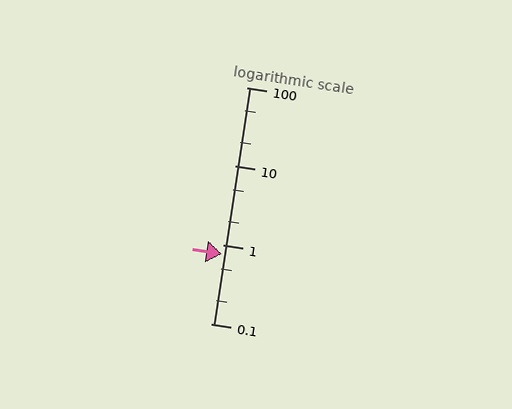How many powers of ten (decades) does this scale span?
The scale spans 3 decades, from 0.1 to 100.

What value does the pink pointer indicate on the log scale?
The pointer indicates approximately 0.77.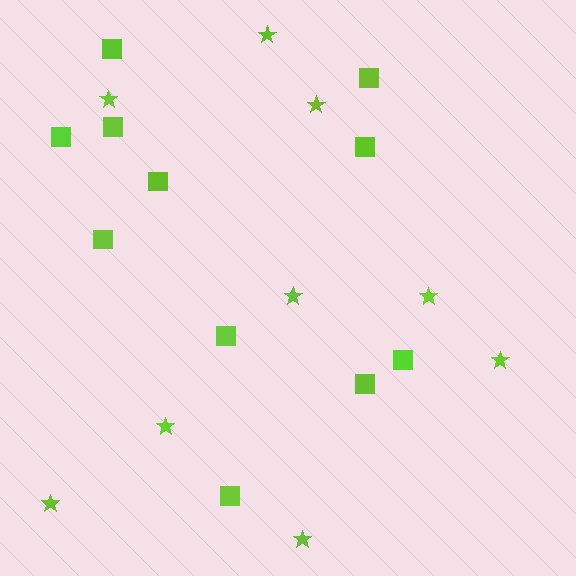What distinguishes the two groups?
There are 2 groups: one group of stars (9) and one group of squares (11).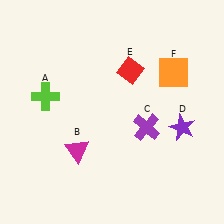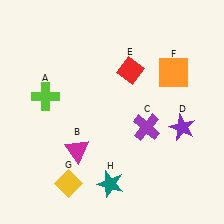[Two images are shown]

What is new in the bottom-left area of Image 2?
A teal star (H) was added in the bottom-left area of Image 2.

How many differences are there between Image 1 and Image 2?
There are 2 differences between the two images.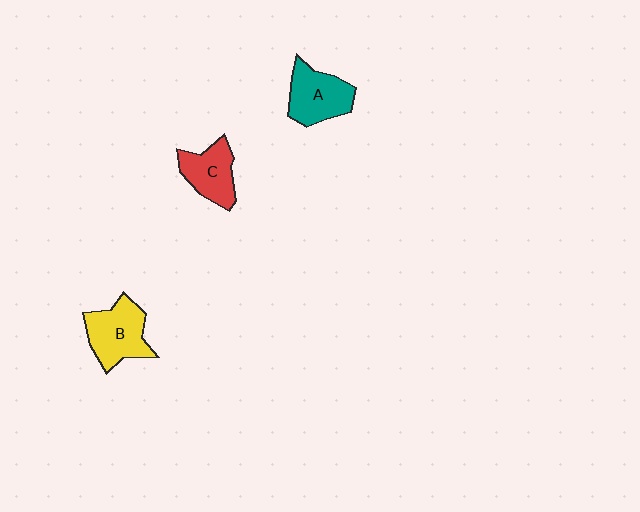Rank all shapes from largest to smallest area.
From largest to smallest: B (yellow), A (teal), C (red).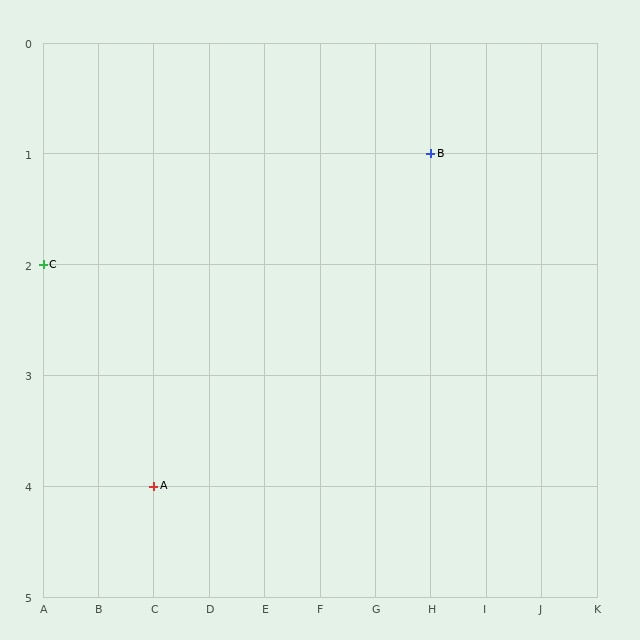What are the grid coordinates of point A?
Point A is at grid coordinates (C, 4).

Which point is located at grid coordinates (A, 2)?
Point C is at (A, 2).